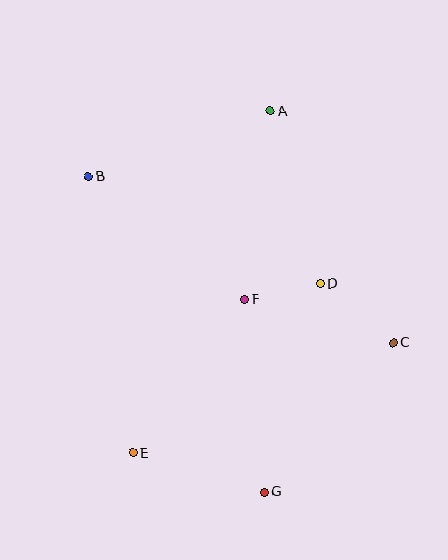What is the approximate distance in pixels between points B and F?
The distance between B and F is approximately 199 pixels.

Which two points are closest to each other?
Points D and F are closest to each other.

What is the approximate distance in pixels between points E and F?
The distance between E and F is approximately 189 pixels.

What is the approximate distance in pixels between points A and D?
The distance between A and D is approximately 180 pixels.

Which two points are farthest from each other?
Points A and G are farthest from each other.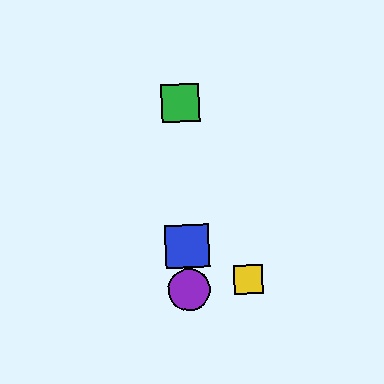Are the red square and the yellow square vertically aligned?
No, the red square is at x≈180 and the yellow square is at x≈248.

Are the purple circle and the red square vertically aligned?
Yes, both are at x≈189.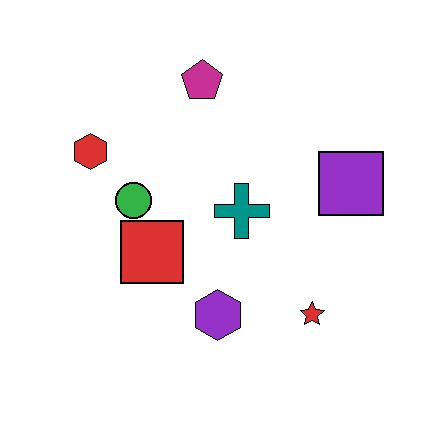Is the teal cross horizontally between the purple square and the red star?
No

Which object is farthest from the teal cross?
The red hexagon is farthest from the teal cross.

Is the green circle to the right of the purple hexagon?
No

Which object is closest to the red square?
The green circle is closest to the red square.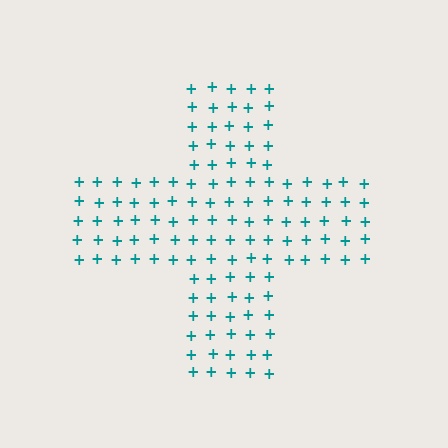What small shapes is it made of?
It is made of small plus signs.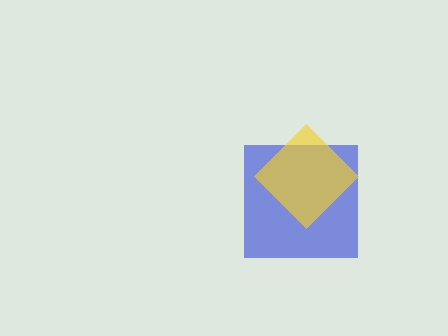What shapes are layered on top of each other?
The layered shapes are: a blue square, a yellow diamond.